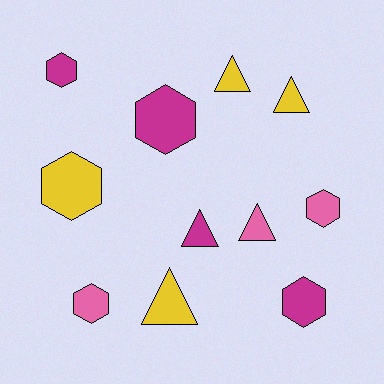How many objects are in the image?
There are 11 objects.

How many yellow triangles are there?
There are 3 yellow triangles.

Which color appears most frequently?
Magenta, with 4 objects.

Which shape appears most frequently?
Hexagon, with 6 objects.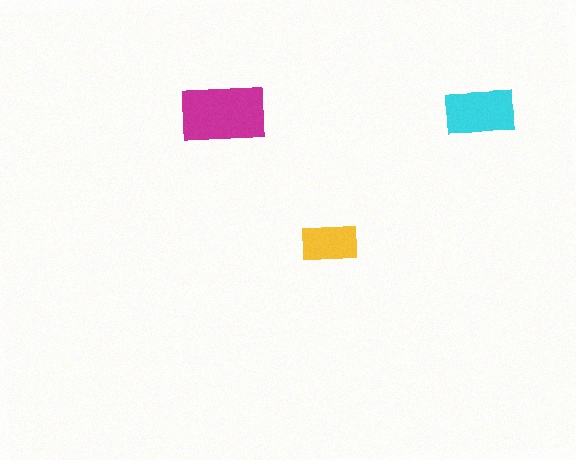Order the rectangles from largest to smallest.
the magenta one, the cyan one, the yellow one.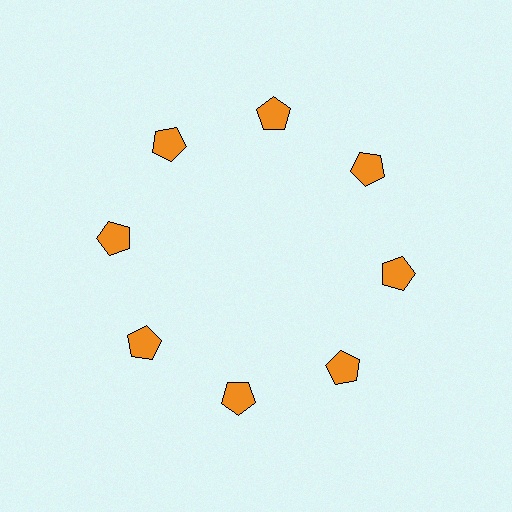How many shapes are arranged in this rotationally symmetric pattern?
There are 8 shapes, arranged in 8 groups of 1.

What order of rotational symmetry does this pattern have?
This pattern has 8-fold rotational symmetry.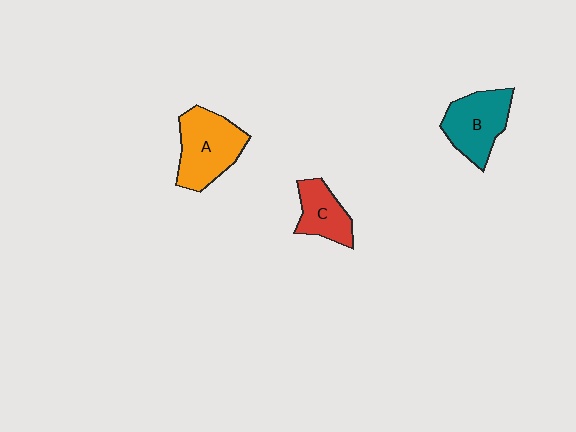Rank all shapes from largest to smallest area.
From largest to smallest: A (orange), B (teal), C (red).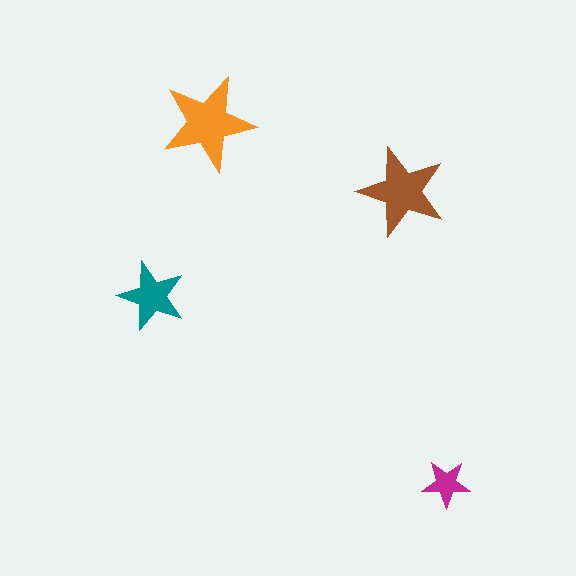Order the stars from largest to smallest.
the orange one, the brown one, the teal one, the magenta one.